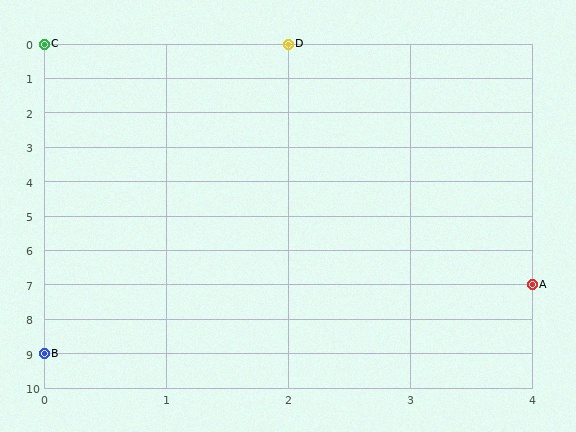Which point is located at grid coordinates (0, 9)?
Point B is at (0, 9).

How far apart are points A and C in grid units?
Points A and C are 4 columns and 7 rows apart (about 8.1 grid units diagonally).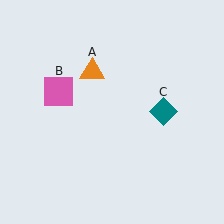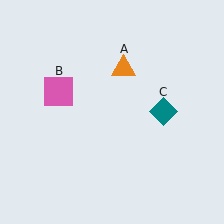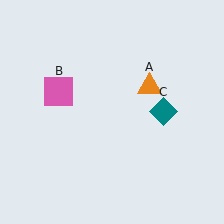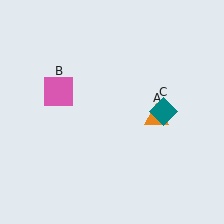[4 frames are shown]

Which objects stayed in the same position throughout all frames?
Pink square (object B) and teal diamond (object C) remained stationary.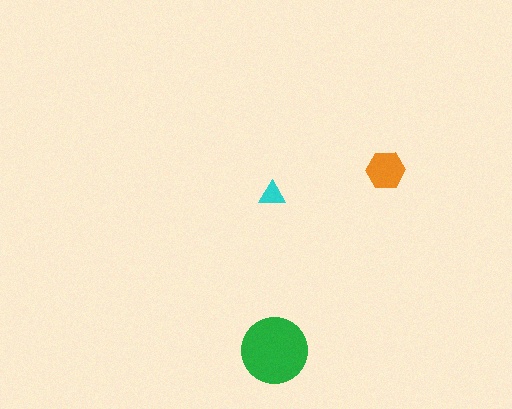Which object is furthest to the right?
The orange hexagon is rightmost.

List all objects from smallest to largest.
The cyan triangle, the orange hexagon, the green circle.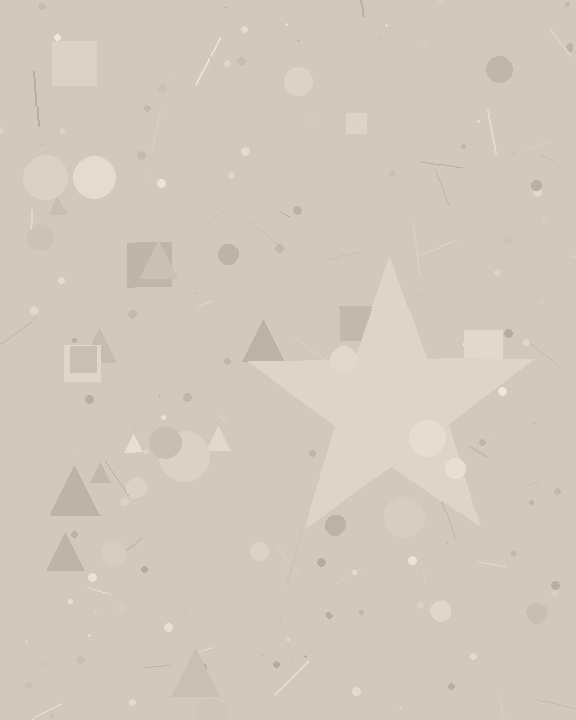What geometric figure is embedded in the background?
A star is embedded in the background.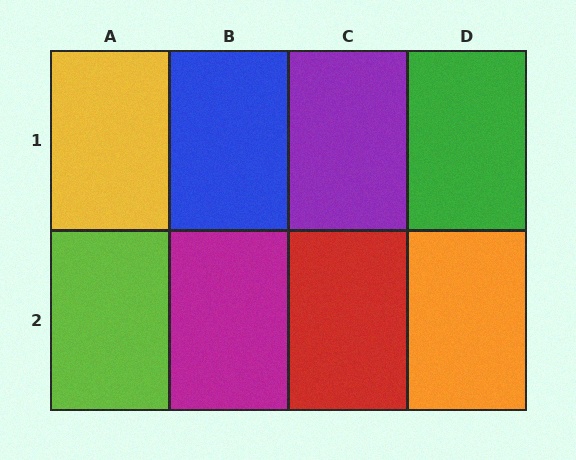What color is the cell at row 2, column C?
Red.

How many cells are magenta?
1 cell is magenta.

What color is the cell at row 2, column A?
Lime.